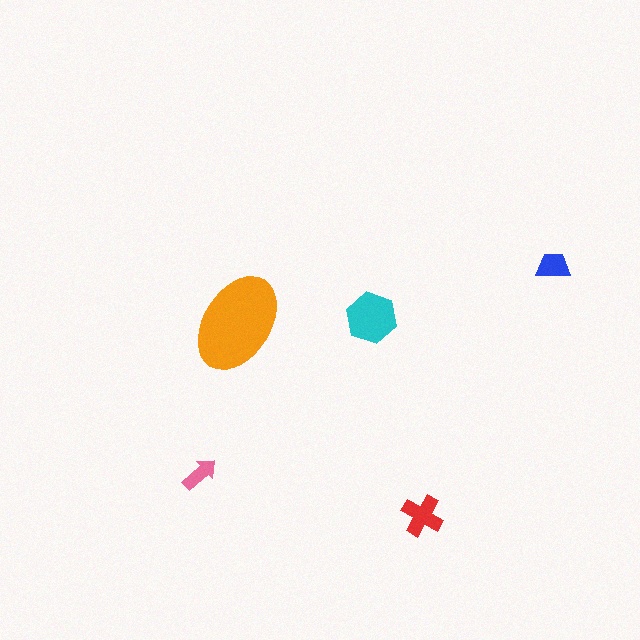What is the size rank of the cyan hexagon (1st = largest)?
2nd.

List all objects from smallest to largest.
The pink arrow, the blue trapezoid, the red cross, the cyan hexagon, the orange ellipse.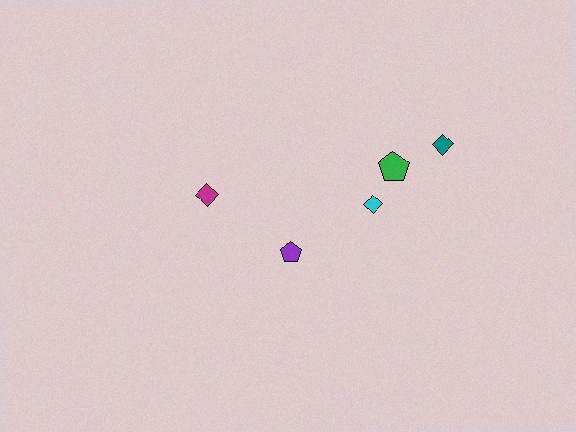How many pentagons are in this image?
There are 2 pentagons.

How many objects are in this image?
There are 5 objects.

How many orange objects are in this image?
There are no orange objects.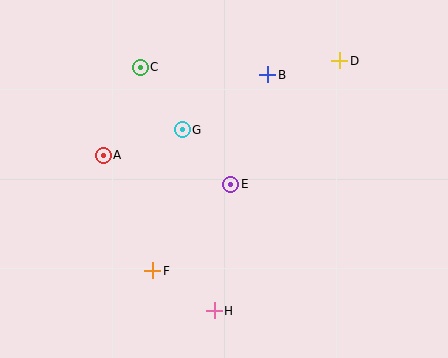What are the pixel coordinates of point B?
Point B is at (268, 75).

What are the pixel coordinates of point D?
Point D is at (340, 61).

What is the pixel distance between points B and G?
The distance between B and G is 102 pixels.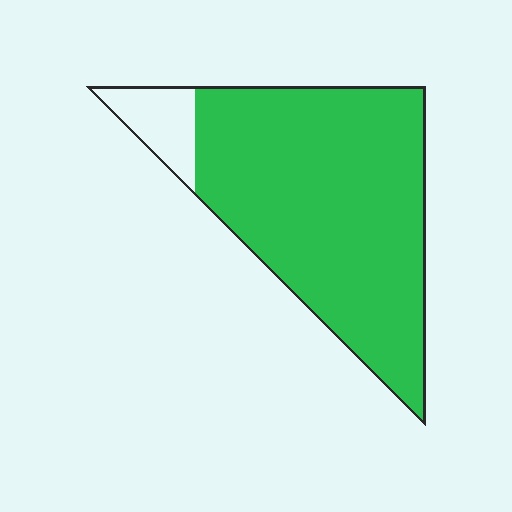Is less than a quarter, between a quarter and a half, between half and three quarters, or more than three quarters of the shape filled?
More than three quarters.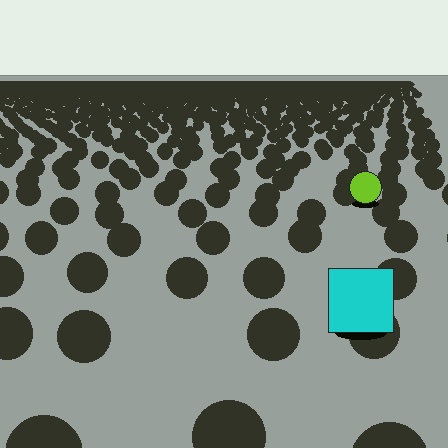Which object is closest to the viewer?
The cyan square is closest. The texture marks near it are larger and more spread out.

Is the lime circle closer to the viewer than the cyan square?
No. The cyan square is closer — you can tell from the texture gradient: the ground texture is coarser near it.